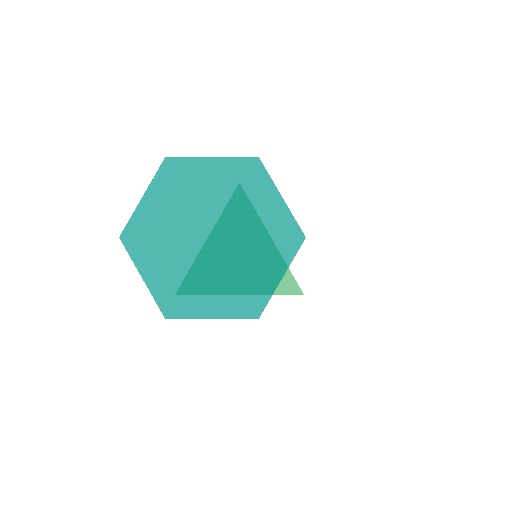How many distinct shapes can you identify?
There are 2 distinct shapes: a green triangle, a teal hexagon.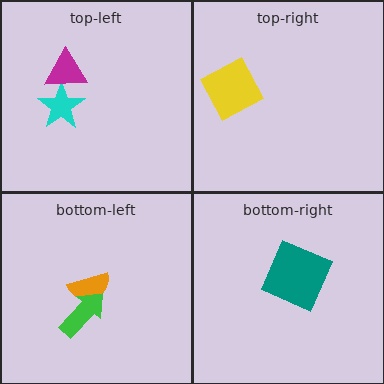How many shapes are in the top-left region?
2.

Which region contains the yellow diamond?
The top-right region.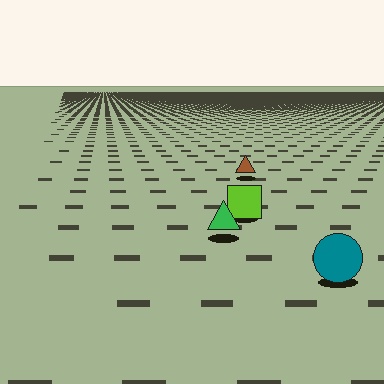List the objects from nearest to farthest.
From nearest to farthest: the teal circle, the green triangle, the lime square, the brown triangle.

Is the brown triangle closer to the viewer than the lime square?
No. The lime square is closer — you can tell from the texture gradient: the ground texture is coarser near it.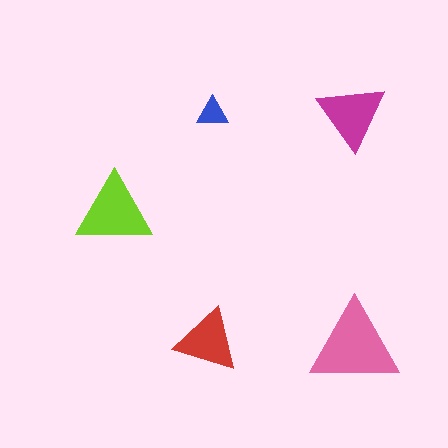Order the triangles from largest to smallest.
the pink one, the lime one, the magenta one, the red one, the blue one.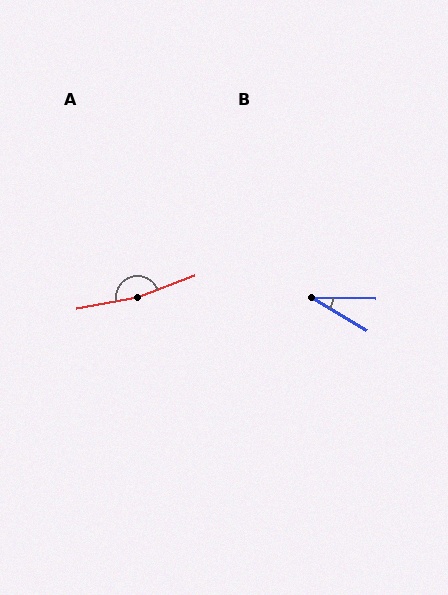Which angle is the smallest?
B, at approximately 30 degrees.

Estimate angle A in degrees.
Approximately 170 degrees.